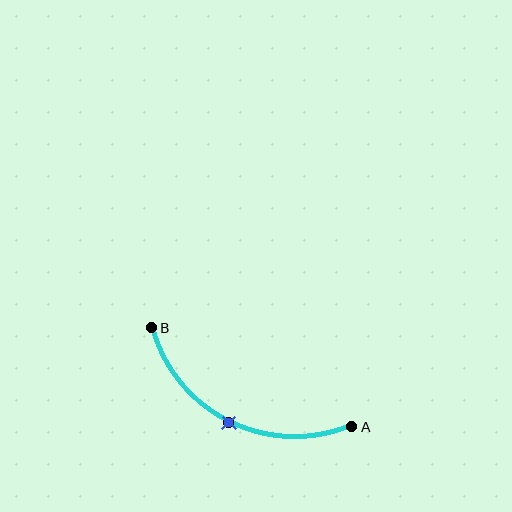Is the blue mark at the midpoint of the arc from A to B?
Yes. The blue mark lies on the arc at equal arc-length from both A and B — it is the arc midpoint.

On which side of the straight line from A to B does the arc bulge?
The arc bulges below the straight line connecting A and B.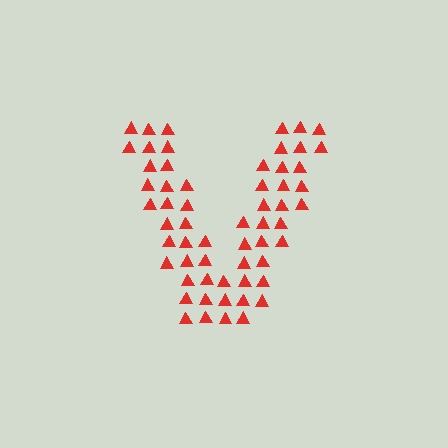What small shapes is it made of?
It is made of small triangles.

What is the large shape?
The large shape is the letter V.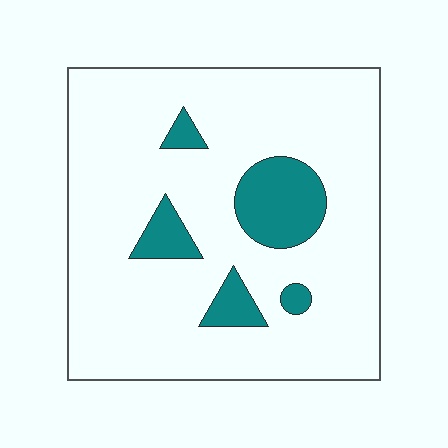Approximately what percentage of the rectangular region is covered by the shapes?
Approximately 15%.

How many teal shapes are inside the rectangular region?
5.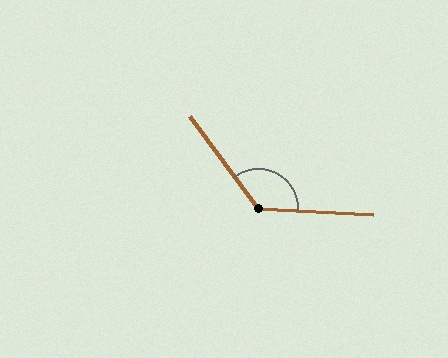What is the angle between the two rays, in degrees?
Approximately 130 degrees.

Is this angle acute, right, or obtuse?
It is obtuse.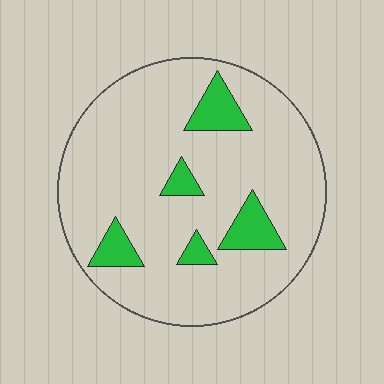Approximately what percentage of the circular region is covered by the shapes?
Approximately 15%.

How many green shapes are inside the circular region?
5.